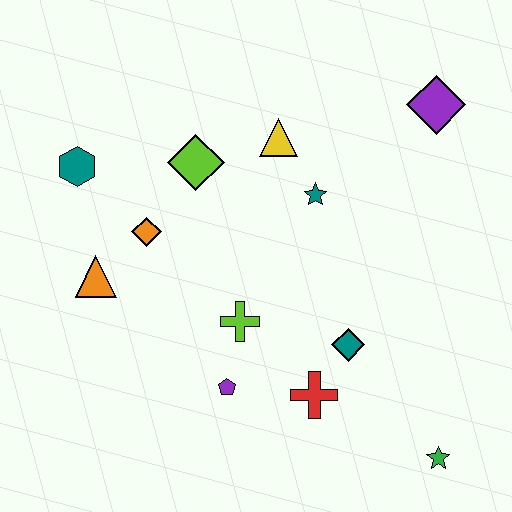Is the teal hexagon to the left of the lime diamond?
Yes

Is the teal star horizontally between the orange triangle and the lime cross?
No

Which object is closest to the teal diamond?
The red cross is closest to the teal diamond.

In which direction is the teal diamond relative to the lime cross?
The teal diamond is to the right of the lime cross.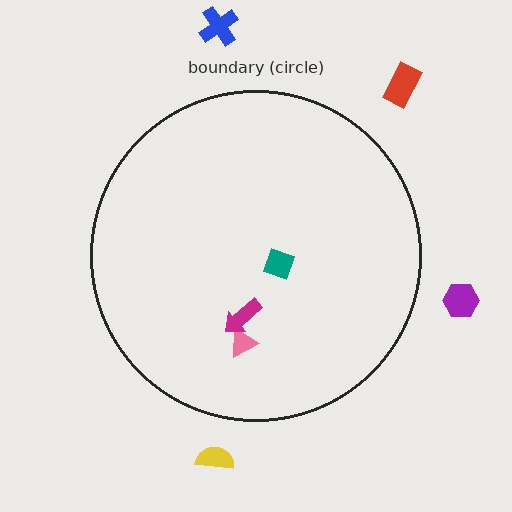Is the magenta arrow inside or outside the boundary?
Inside.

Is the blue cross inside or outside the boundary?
Outside.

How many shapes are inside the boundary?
3 inside, 4 outside.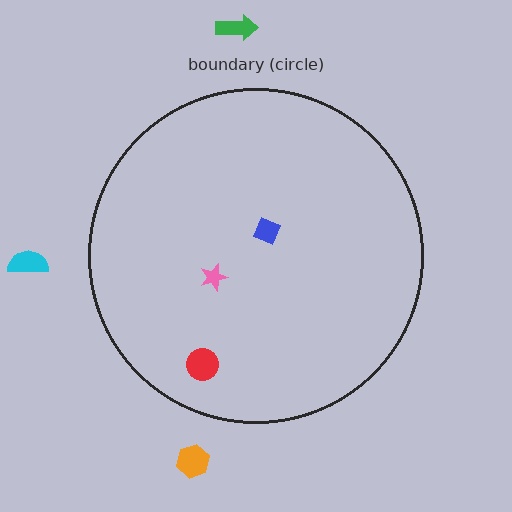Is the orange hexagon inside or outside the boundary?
Outside.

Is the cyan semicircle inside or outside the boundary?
Outside.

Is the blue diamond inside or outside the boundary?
Inside.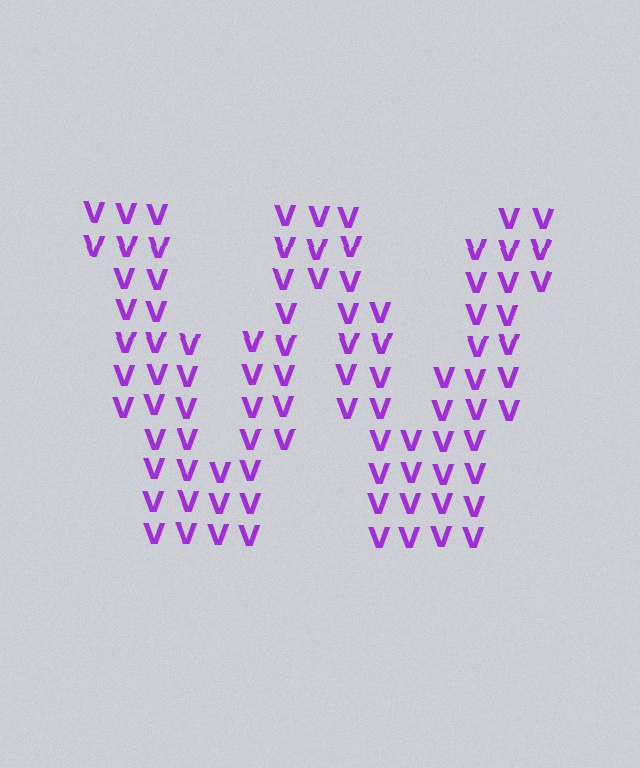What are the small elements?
The small elements are letter V's.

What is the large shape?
The large shape is the letter W.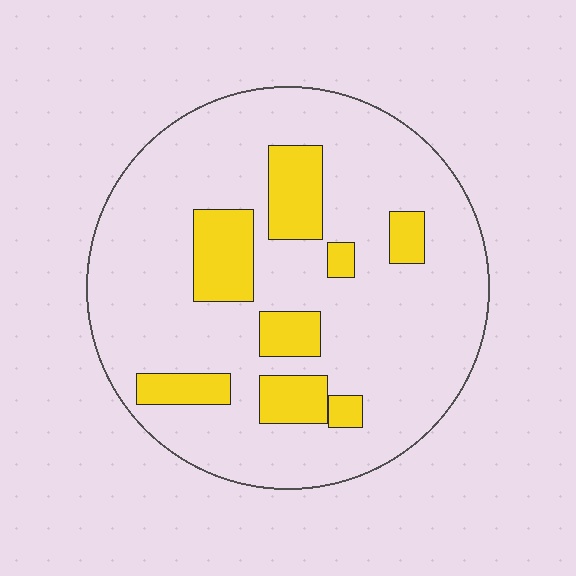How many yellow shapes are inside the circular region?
8.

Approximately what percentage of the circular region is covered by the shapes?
Approximately 20%.